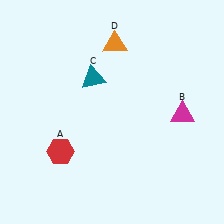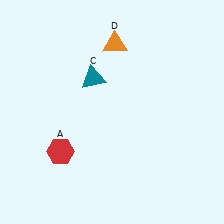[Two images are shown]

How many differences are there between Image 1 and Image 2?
There is 1 difference between the two images.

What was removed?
The magenta triangle (B) was removed in Image 2.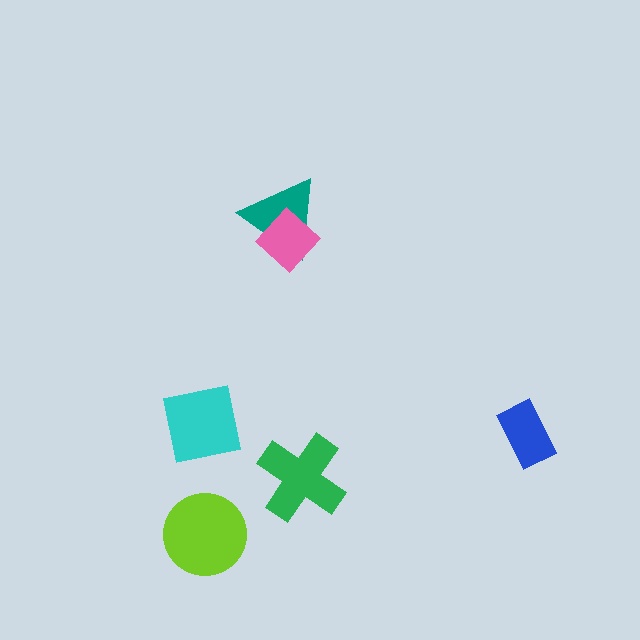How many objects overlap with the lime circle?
0 objects overlap with the lime circle.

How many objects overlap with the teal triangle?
1 object overlaps with the teal triangle.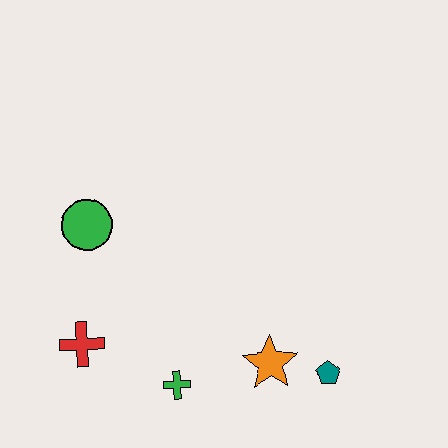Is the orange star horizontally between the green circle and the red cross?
No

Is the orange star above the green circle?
No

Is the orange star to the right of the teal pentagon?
No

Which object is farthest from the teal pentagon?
The green circle is farthest from the teal pentagon.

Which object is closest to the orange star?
The teal pentagon is closest to the orange star.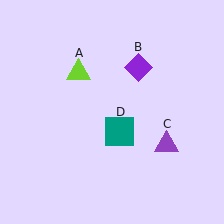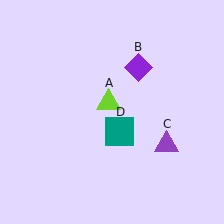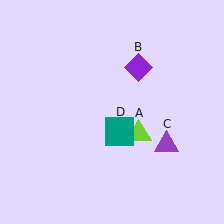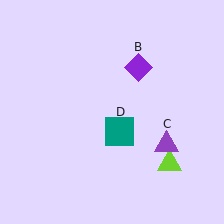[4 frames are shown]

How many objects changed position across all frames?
1 object changed position: lime triangle (object A).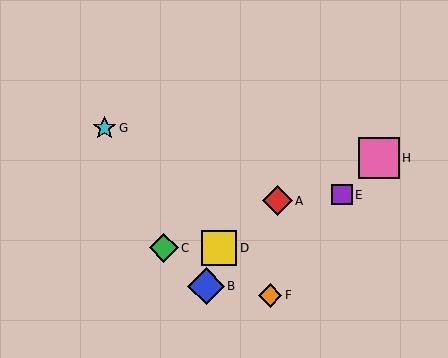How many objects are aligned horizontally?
2 objects (C, D) are aligned horizontally.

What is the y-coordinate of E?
Object E is at y≈195.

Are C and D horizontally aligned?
Yes, both are at y≈248.